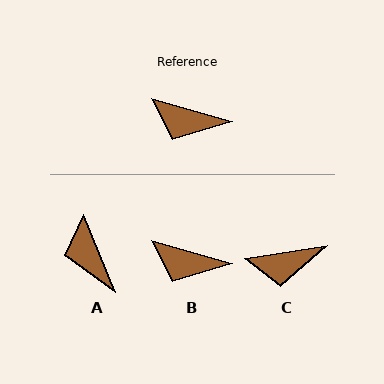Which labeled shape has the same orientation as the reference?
B.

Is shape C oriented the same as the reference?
No, it is off by about 25 degrees.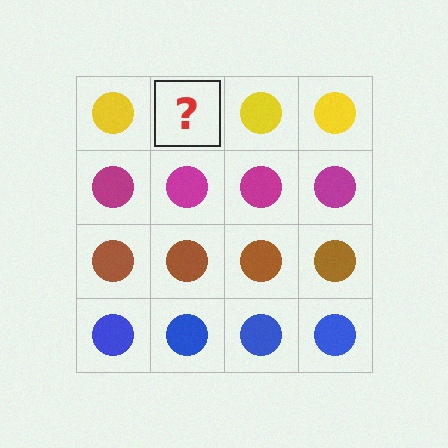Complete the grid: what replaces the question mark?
The question mark should be replaced with a yellow circle.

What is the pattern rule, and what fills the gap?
The rule is that each row has a consistent color. The gap should be filled with a yellow circle.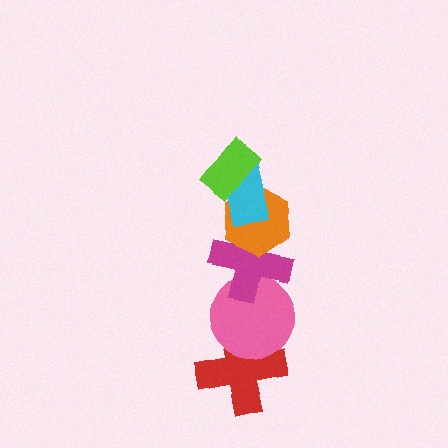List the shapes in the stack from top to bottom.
From top to bottom: the lime rectangle, the cyan rectangle, the orange hexagon, the magenta cross, the pink circle, the red cross.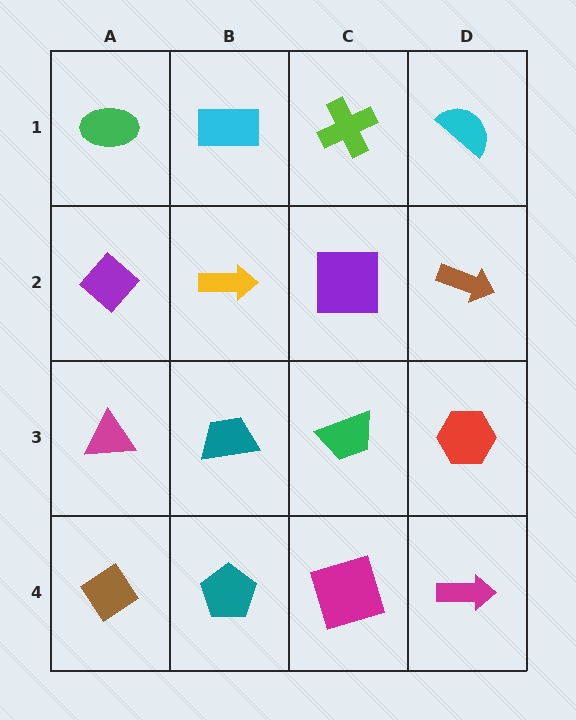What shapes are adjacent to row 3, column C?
A purple square (row 2, column C), a magenta square (row 4, column C), a teal trapezoid (row 3, column B), a red hexagon (row 3, column D).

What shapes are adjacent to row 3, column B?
A yellow arrow (row 2, column B), a teal pentagon (row 4, column B), a magenta triangle (row 3, column A), a green trapezoid (row 3, column C).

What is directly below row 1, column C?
A purple square.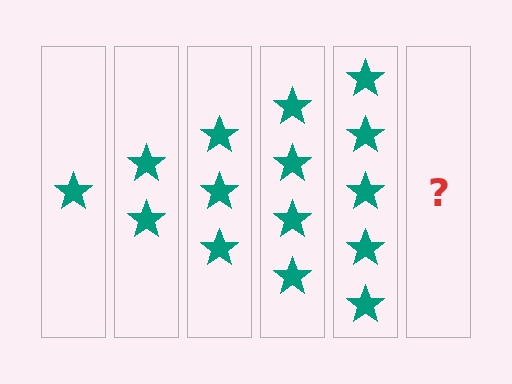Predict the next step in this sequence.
The next step is 6 stars.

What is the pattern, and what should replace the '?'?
The pattern is that each step adds one more star. The '?' should be 6 stars.